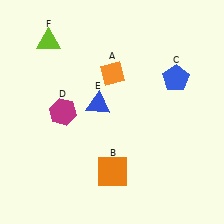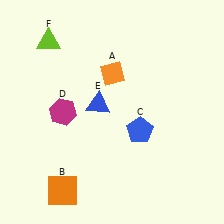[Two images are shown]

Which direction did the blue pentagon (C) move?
The blue pentagon (C) moved down.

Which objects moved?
The objects that moved are: the orange square (B), the blue pentagon (C).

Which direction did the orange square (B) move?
The orange square (B) moved left.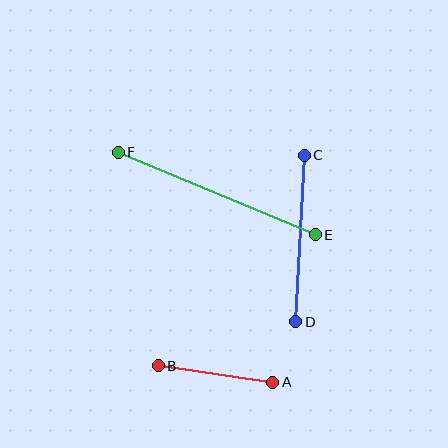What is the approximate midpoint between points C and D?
The midpoint is at approximately (300, 239) pixels.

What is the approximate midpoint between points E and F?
The midpoint is at approximately (217, 193) pixels.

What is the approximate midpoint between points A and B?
The midpoint is at approximately (216, 374) pixels.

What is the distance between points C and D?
The distance is approximately 167 pixels.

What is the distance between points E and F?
The distance is approximately 214 pixels.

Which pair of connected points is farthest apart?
Points E and F are farthest apart.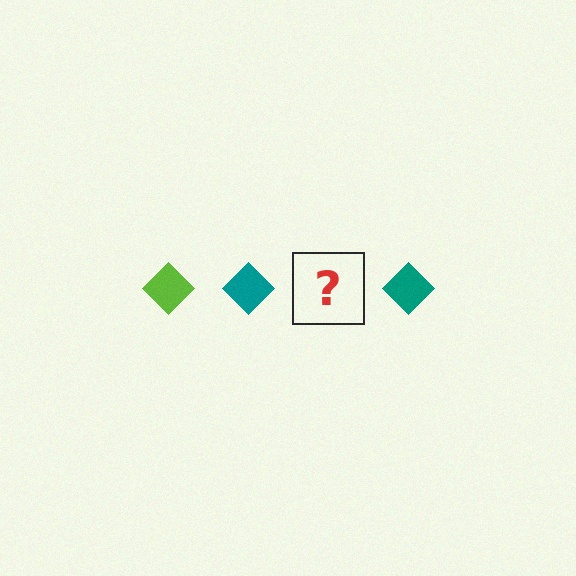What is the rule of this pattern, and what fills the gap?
The rule is that the pattern cycles through lime, teal diamonds. The gap should be filled with a lime diamond.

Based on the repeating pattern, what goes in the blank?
The blank should be a lime diamond.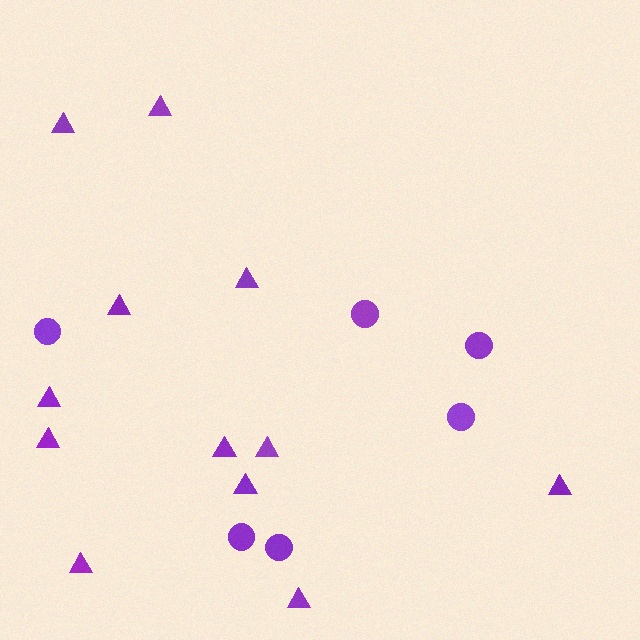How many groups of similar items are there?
There are 2 groups: one group of circles (6) and one group of triangles (12).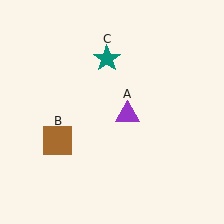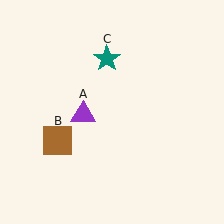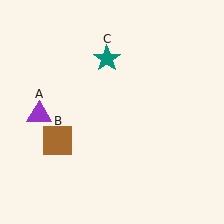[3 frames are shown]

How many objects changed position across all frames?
1 object changed position: purple triangle (object A).